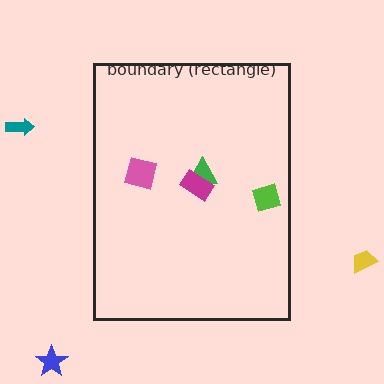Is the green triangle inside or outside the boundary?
Inside.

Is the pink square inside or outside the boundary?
Inside.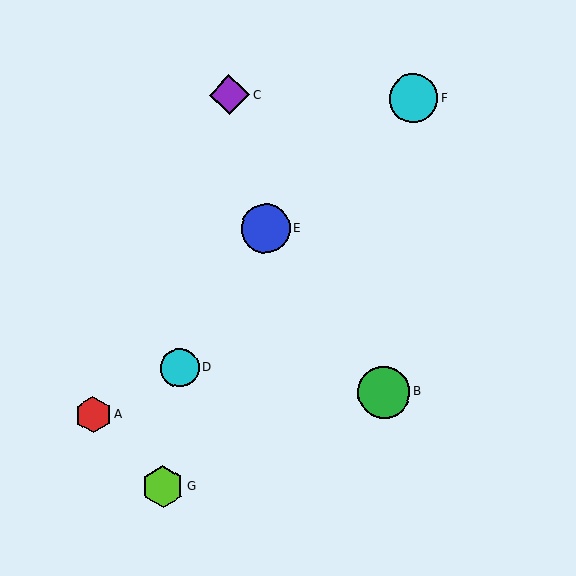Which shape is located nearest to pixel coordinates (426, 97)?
The cyan circle (labeled F) at (413, 98) is nearest to that location.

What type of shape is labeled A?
Shape A is a red hexagon.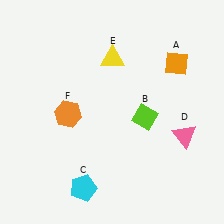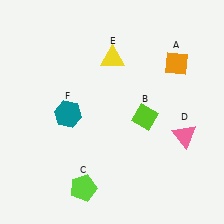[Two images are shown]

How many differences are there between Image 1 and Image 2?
There are 2 differences between the two images.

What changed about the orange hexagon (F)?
In Image 1, F is orange. In Image 2, it changed to teal.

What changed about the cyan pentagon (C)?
In Image 1, C is cyan. In Image 2, it changed to lime.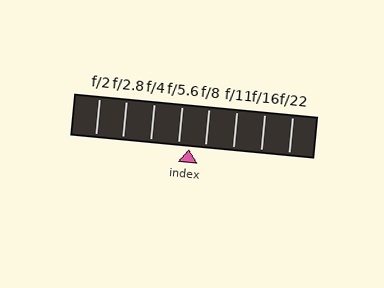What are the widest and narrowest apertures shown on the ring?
The widest aperture shown is f/2 and the narrowest is f/22.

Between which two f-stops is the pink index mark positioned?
The index mark is between f/5.6 and f/8.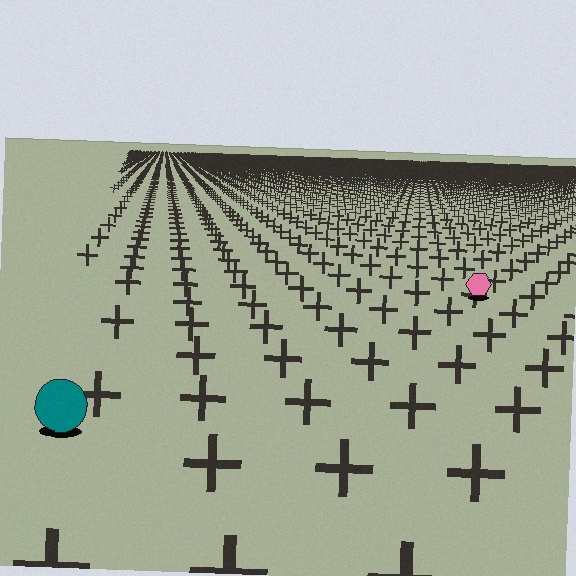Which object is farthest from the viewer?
The pink hexagon is farthest from the viewer. It appears smaller and the ground texture around it is denser.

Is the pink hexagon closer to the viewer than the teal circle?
No. The teal circle is closer — you can tell from the texture gradient: the ground texture is coarser near it.